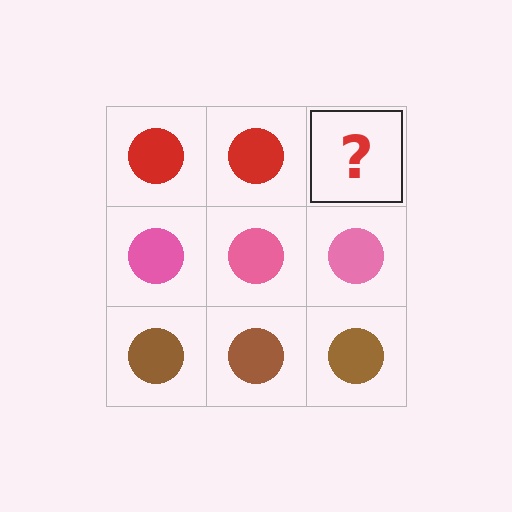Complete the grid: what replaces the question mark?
The question mark should be replaced with a red circle.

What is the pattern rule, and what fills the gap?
The rule is that each row has a consistent color. The gap should be filled with a red circle.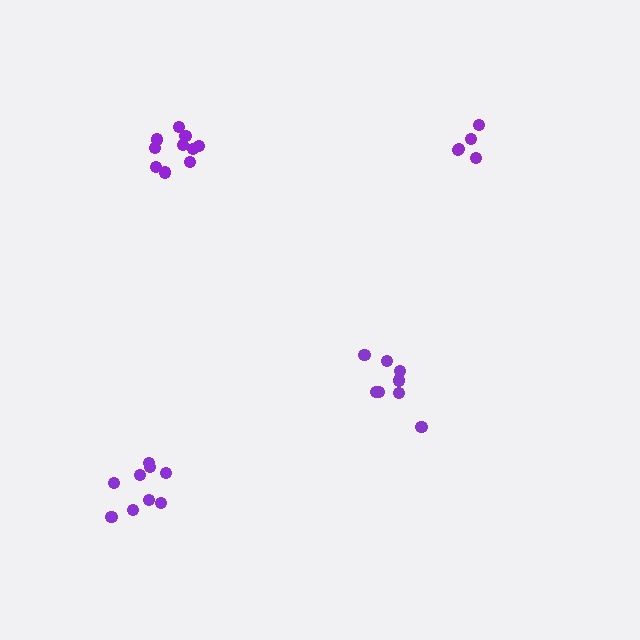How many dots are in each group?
Group 1: 10 dots, Group 2: 8 dots, Group 3: 5 dots, Group 4: 9 dots (32 total).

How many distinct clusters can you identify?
There are 4 distinct clusters.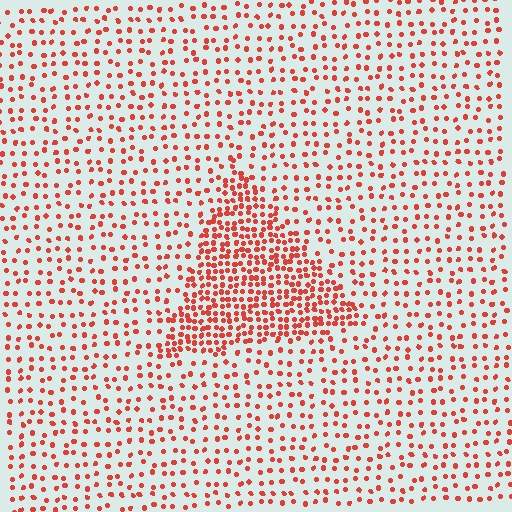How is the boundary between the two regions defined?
The boundary is defined by a change in element density (approximately 2.4x ratio). All elements are the same color, size, and shape.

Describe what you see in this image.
The image contains small red elements arranged at two different densities. A triangle-shaped region is visible where the elements are more densely packed than the surrounding area.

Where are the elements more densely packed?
The elements are more densely packed inside the triangle boundary.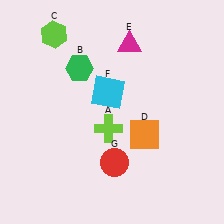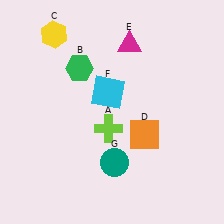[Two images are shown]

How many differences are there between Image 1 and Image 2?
There are 2 differences between the two images.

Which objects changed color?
C changed from lime to yellow. G changed from red to teal.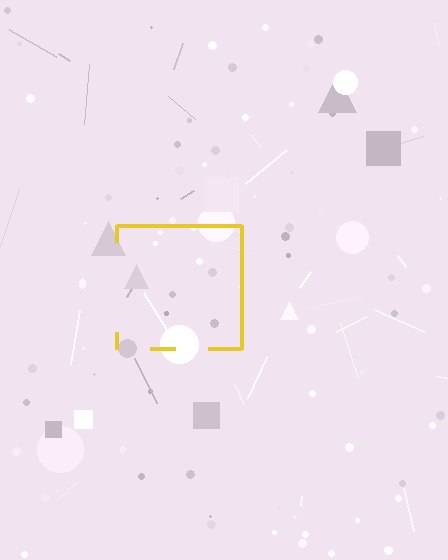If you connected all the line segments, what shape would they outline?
They would outline a square.